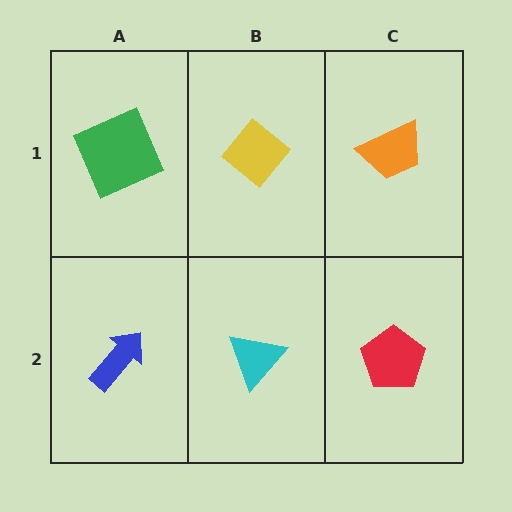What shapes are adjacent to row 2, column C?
An orange trapezoid (row 1, column C), a cyan triangle (row 2, column B).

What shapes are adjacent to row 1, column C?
A red pentagon (row 2, column C), a yellow diamond (row 1, column B).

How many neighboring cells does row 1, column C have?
2.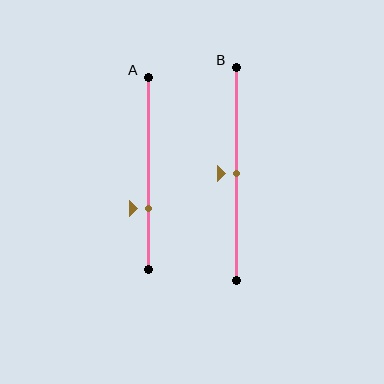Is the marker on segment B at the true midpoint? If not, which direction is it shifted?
Yes, the marker on segment B is at the true midpoint.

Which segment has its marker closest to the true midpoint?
Segment B has its marker closest to the true midpoint.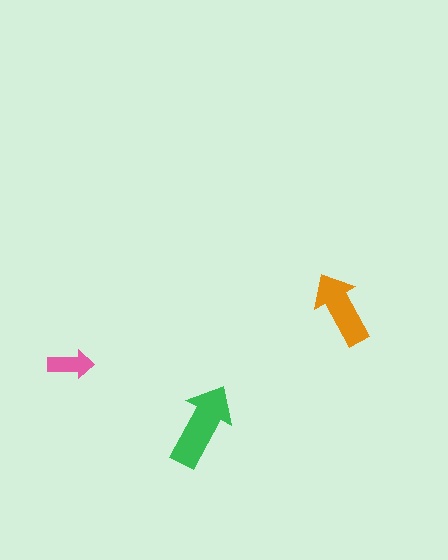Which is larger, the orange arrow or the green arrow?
The green one.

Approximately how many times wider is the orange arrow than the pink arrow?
About 1.5 times wider.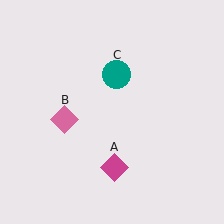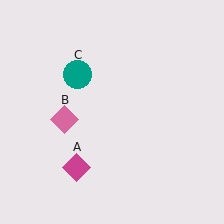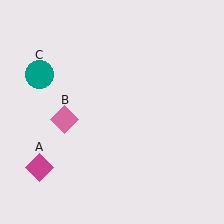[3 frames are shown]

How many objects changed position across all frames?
2 objects changed position: magenta diamond (object A), teal circle (object C).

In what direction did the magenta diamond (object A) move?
The magenta diamond (object A) moved left.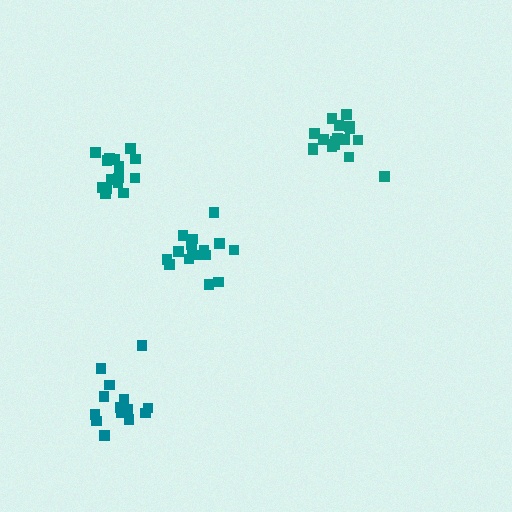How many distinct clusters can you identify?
There are 4 distinct clusters.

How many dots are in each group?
Group 1: 16 dots, Group 2: 14 dots, Group 3: 17 dots, Group 4: 16 dots (63 total).